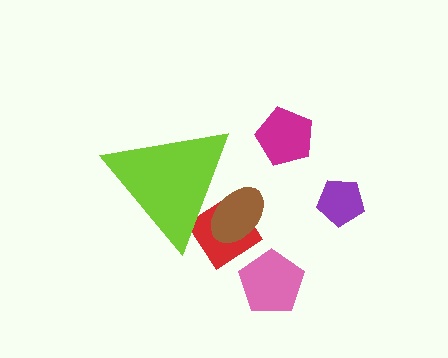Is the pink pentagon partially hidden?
No, the pink pentagon is fully visible.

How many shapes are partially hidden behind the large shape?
2 shapes are partially hidden.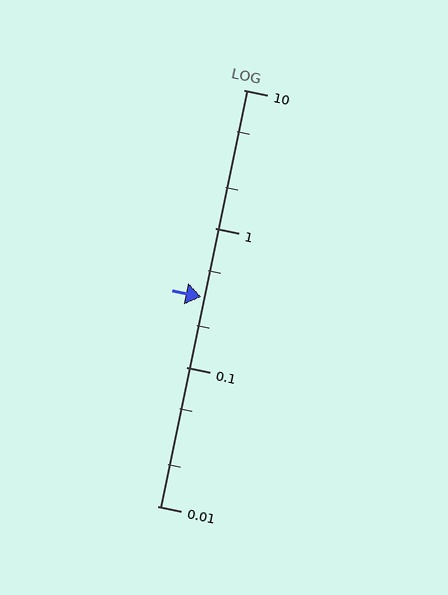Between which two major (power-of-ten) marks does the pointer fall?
The pointer is between 0.1 and 1.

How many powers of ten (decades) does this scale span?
The scale spans 3 decades, from 0.01 to 10.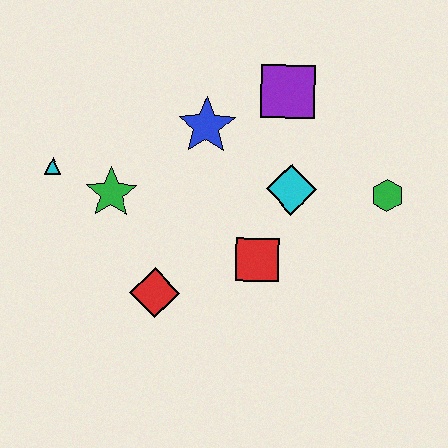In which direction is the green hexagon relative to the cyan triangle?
The green hexagon is to the right of the cyan triangle.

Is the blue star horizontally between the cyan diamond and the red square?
No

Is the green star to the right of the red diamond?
No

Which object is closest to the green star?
The cyan triangle is closest to the green star.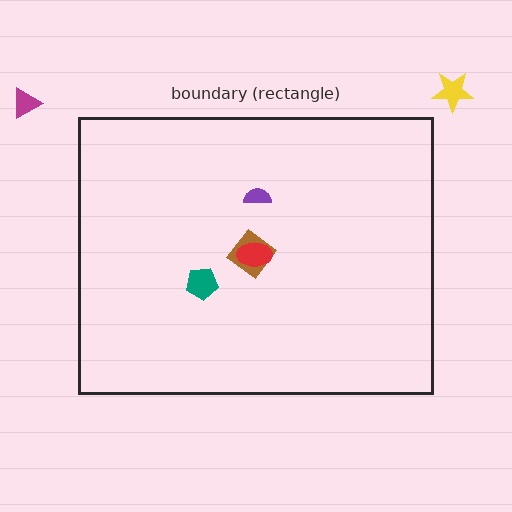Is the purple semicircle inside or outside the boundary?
Inside.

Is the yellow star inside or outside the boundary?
Outside.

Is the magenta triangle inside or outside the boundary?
Outside.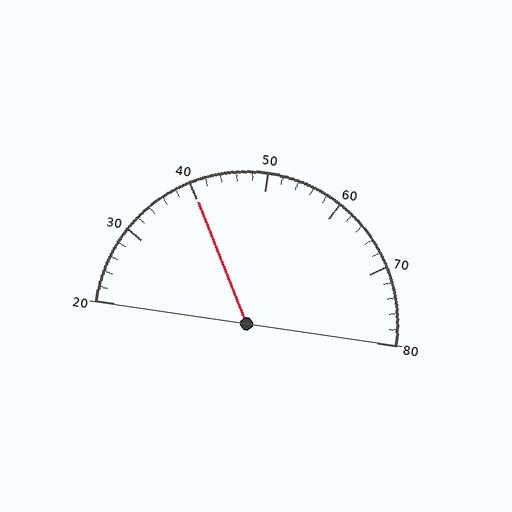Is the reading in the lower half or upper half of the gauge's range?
The reading is in the lower half of the range (20 to 80).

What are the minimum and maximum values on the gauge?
The gauge ranges from 20 to 80.